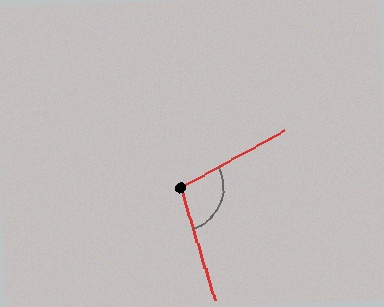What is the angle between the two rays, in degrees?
Approximately 102 degrees.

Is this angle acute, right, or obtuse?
It is obtuse.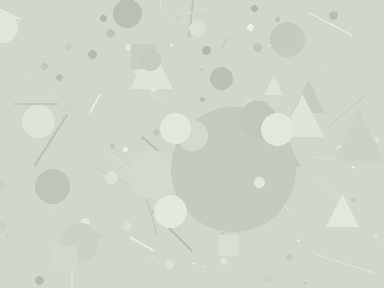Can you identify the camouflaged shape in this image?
The camouflaged shape is a circle.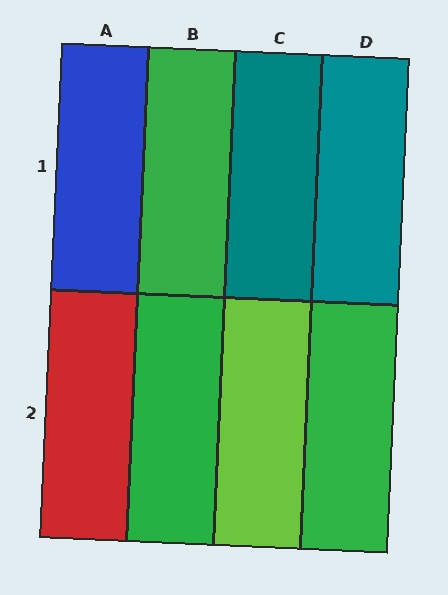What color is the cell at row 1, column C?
Teal.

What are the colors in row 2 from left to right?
Red, green, lime, green.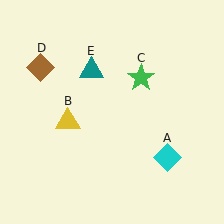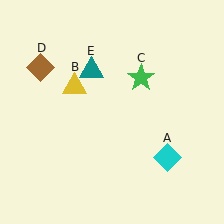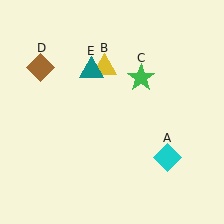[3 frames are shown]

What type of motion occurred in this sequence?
The yellow triangle (object B) rotated clockwise around the center of the scene.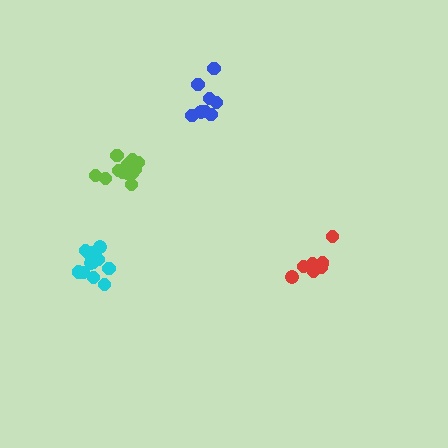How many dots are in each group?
Group 1: 14 dots, Group 2: 13 dots, Group 3: 8 dots, Group 4: 8 dots (43 total).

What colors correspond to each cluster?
The clusters are colored: lime, cyan, blue, red.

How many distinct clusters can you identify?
There are 4 distinct clusters.